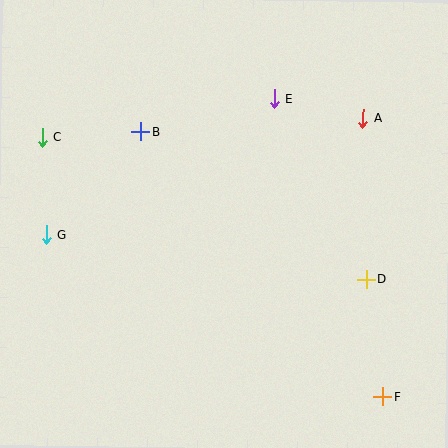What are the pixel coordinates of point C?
Point C is at (42, 137).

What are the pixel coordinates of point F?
Point F is at (382, 397).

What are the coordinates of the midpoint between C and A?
The midpoint between C and A is at (203, 127).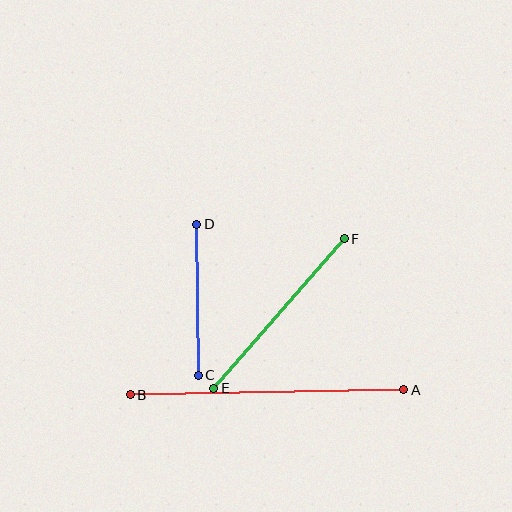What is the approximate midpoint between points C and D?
The midpoint is at approximately (198, 300) pixels.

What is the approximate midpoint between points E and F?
The midpoint is at approximately (279, 313) pixels.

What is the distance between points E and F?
The distance is approximately 198 pixels.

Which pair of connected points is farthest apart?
Points A and B are farthest apart.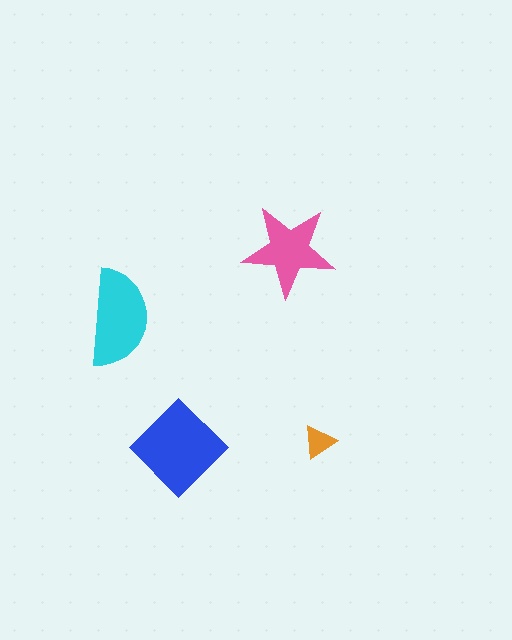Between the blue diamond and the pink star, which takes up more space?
The blue diamond.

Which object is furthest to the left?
The cyan semicircle is leftmost.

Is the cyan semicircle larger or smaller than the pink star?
Larger.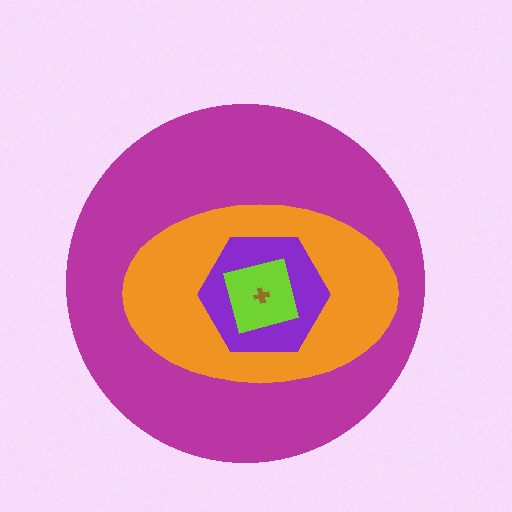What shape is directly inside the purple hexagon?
The lime square.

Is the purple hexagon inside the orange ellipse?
Yes.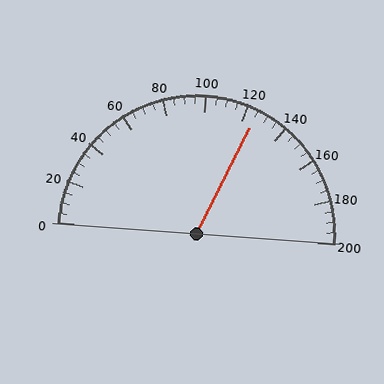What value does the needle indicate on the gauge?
The needle indicates approximately 125.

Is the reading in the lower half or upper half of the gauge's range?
The reading is in the upper half of the range (0 to 200).